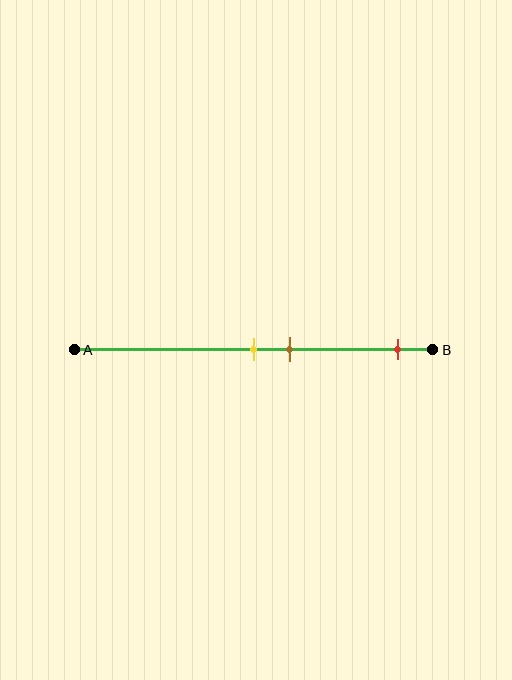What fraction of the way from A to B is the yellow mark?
The yellow mark is approximately 50% (0.5) of the way from A to B.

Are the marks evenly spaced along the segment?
No, the marks are not evenly spaced.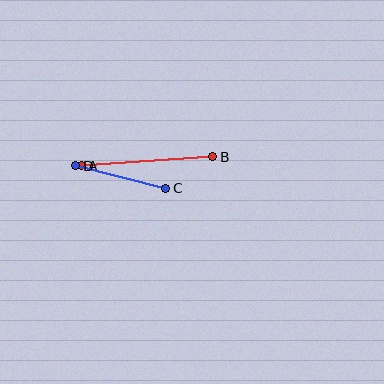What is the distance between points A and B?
The distance is approximately 132 pixels.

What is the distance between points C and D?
The distance is approximately 93 pixels.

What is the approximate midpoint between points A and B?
The midpoint is at approximately (147, 161) pixels.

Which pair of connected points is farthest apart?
Points A and B are farthest apart.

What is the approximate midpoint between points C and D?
The midpoint is at approximately (121, 177) pixels.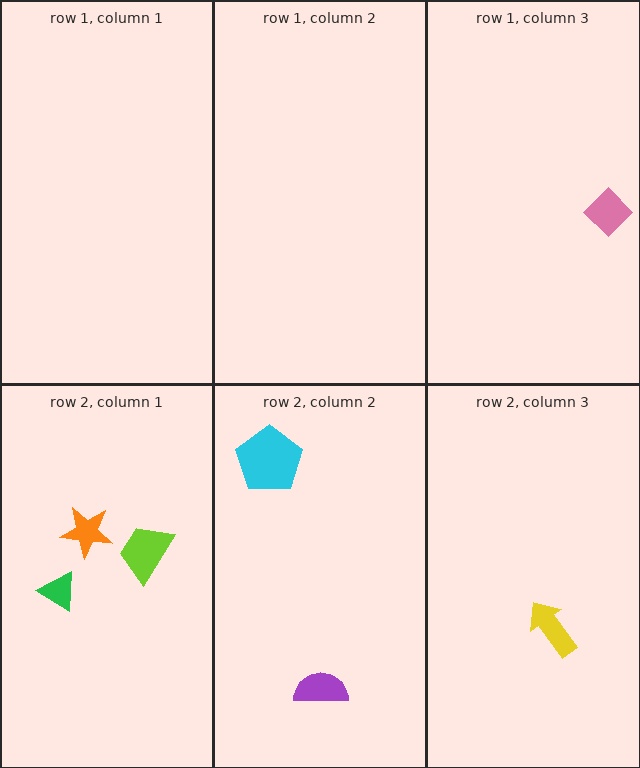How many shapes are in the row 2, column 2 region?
2.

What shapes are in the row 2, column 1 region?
The green triangle, the lime trapezoid, the orange star.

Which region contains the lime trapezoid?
The row 2, column 1 region.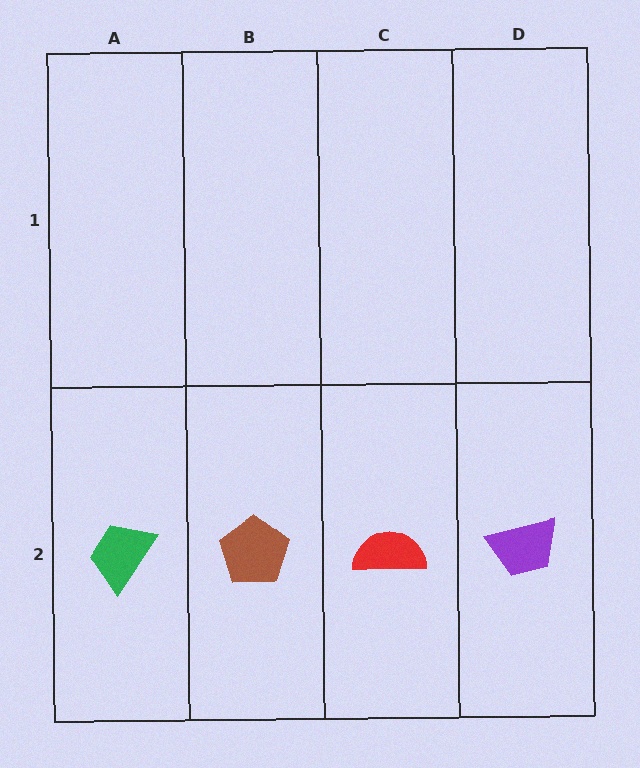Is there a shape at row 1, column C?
No, that cell is empty.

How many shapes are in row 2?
4 shapes.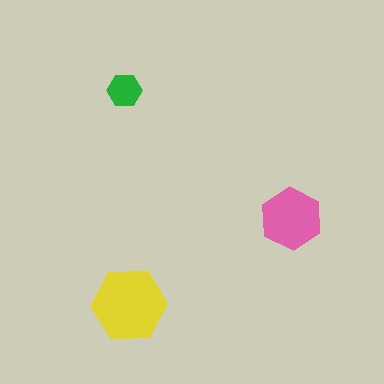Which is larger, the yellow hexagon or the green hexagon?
The yellow one.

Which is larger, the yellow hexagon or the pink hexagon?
The yellow one.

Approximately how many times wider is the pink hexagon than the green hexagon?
About 2 times wider.